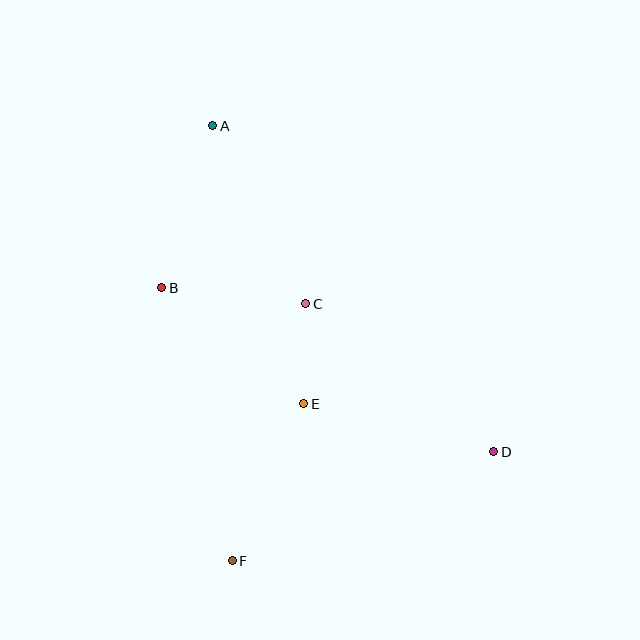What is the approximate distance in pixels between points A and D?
The distance between A and D is approximately 430 pixels.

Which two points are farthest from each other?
Points A and F are farthest from each other.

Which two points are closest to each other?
Points C and E are closest to each other.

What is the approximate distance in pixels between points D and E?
The distance between D and E is approximately 196 pixels.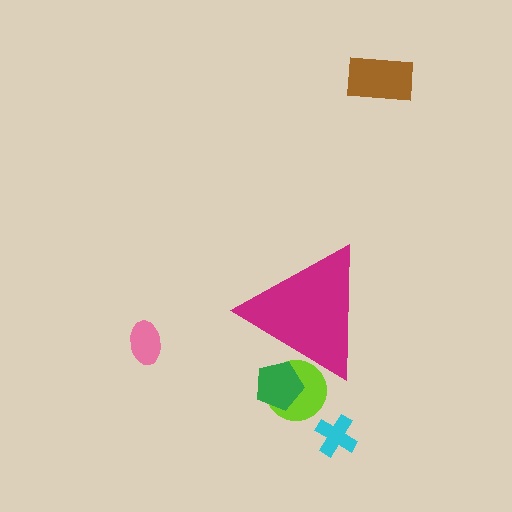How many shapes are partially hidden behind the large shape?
2 shapes are partially hidden.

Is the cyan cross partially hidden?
No, the cyan cross is fully visible.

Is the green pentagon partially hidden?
Yes, the green pentagon is partially hidden behind the magenta triangle.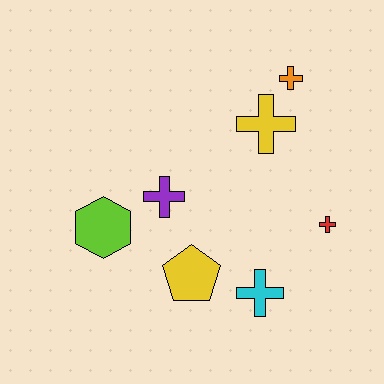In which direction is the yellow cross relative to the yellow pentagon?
The yellow cross is above the yellow pentagon.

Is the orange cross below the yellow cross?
No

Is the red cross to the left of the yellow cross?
No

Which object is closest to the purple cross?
The lime hexagon is closest to the purple cross.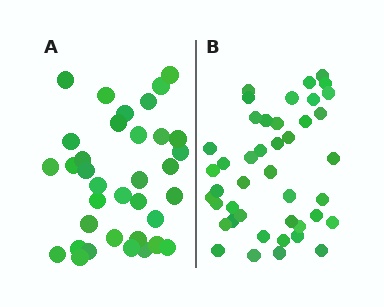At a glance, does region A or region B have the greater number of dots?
Region B (the right region) has more dots.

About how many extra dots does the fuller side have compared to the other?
Region B has roughly 8 or so more dots than region A.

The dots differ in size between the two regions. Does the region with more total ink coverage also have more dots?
No. Region A has more total ink coverage because its dots are larger, but region B actually contains more individual dots. Total area can be misleading — the number of items is what matters here.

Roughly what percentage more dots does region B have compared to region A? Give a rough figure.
About 25% more.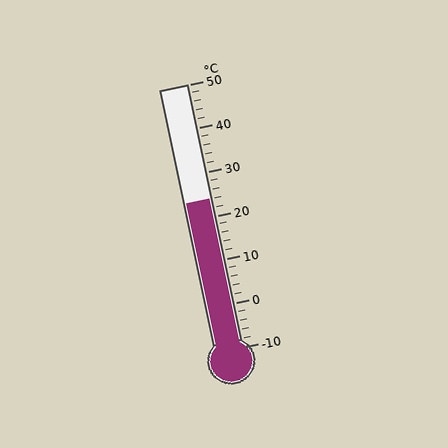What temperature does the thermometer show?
The thermometer shows approximately 24°C.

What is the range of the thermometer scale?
The thermometer scale ranges from -10°C to 50°C.